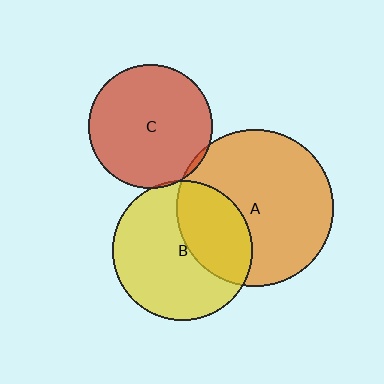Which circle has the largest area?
Circle A (orange).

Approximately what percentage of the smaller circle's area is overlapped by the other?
Approximately 5%.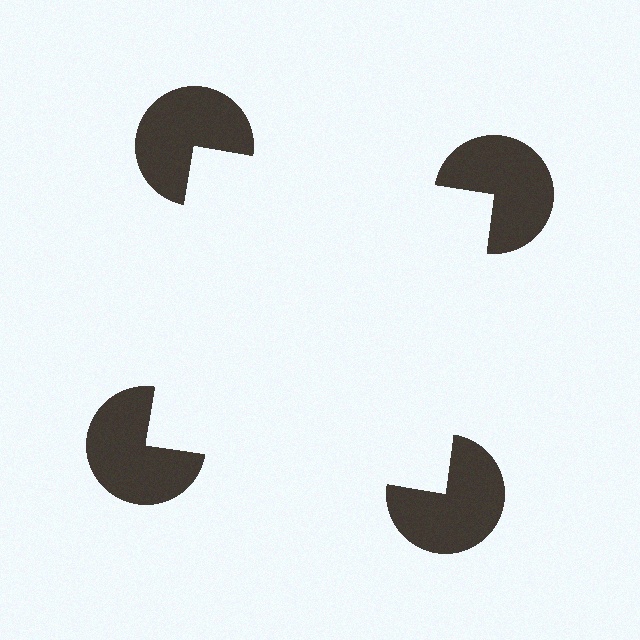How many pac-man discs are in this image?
There are 4 — one at each vertex of the illusory square.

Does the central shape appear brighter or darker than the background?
It typically appears slightly brighter than the background, even though no actual brightness change is drawn.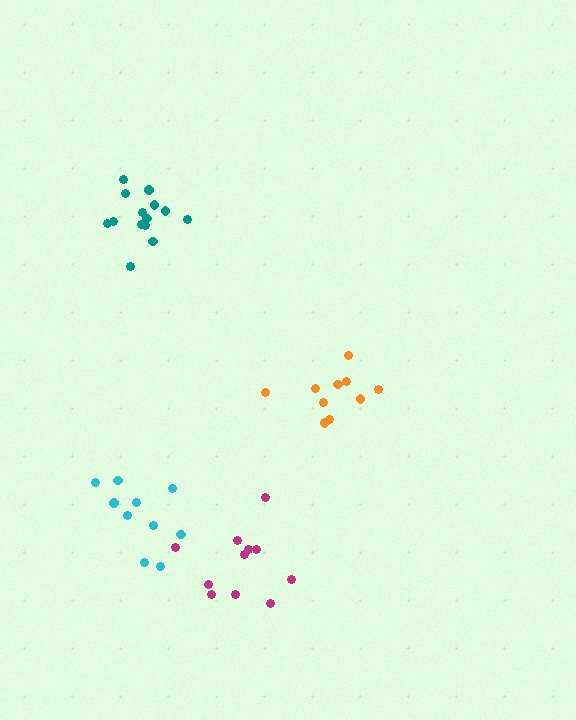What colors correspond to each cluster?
The clusters are colored: magenta, teal, orange, cyan.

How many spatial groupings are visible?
There are 4 spatial groupings.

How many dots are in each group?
Group 1: 11 dots, Group 2: 14 dots, Group 3: 11 dots, Group 4: 10 dots (46 total).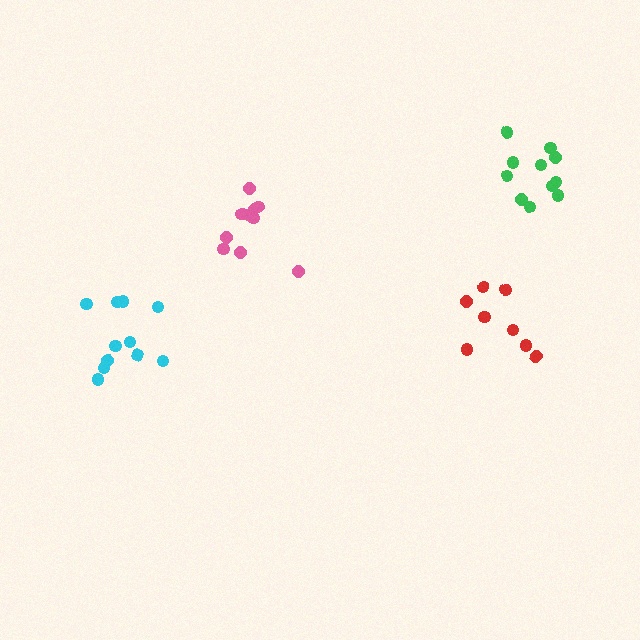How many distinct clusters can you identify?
There are 4 distinct clusters.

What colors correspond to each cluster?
The clusters are colored: green, cyan, pink, red.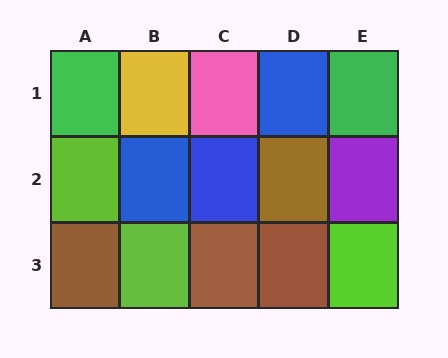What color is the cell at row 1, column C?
Pink.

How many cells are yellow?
1 cell is yellow.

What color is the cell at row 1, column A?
Green.